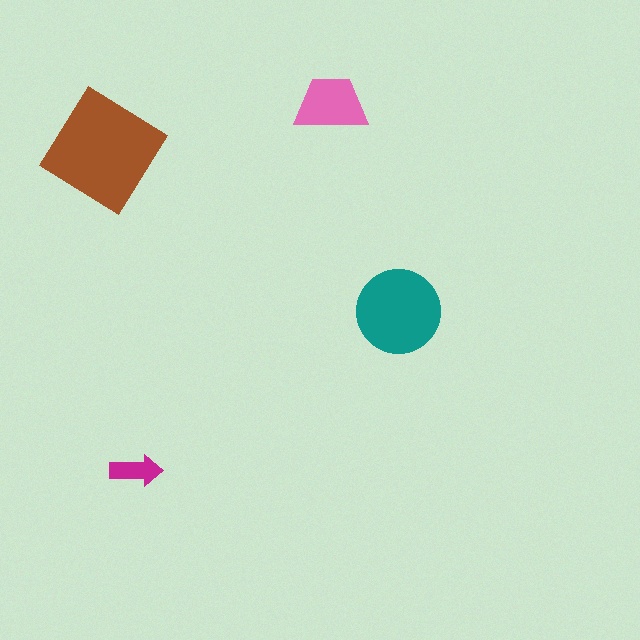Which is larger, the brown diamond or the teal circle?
The brown diamond.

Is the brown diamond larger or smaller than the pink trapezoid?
Larger.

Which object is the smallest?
The magenta arrow.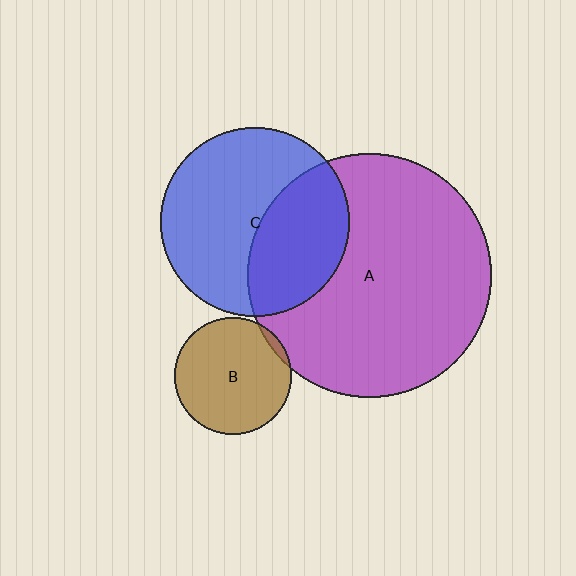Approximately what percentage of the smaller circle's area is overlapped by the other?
Approximately 40%.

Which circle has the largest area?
Circle A (purple).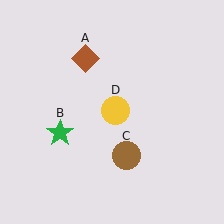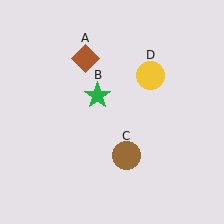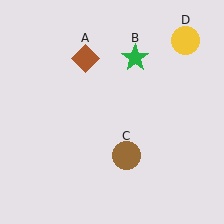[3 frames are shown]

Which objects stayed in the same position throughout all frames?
Brown diamond (object A) and brown circle (object C) remained stationary.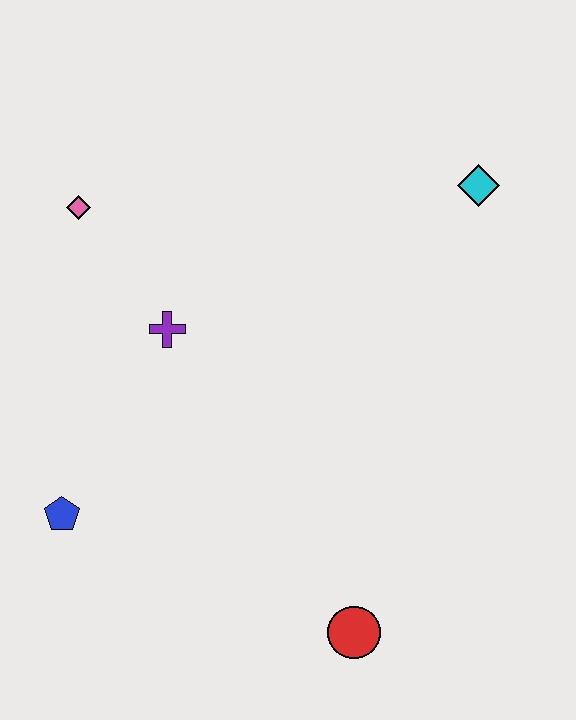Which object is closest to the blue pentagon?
The purple cross is closest to the blue pentagon.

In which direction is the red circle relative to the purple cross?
The red circle is below the purple cross.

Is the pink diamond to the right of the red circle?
No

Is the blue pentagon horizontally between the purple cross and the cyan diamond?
No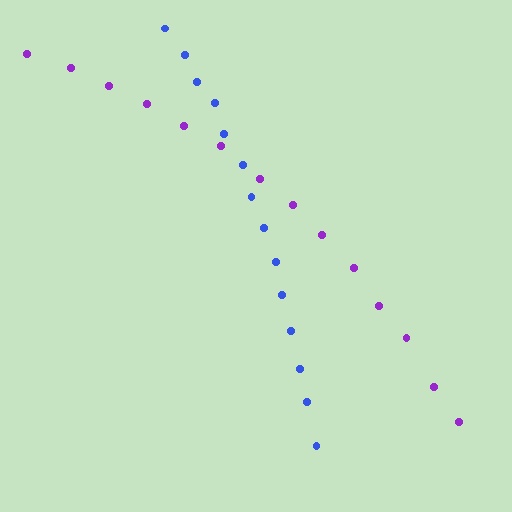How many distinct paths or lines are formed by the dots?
There are 2 distinct paths.